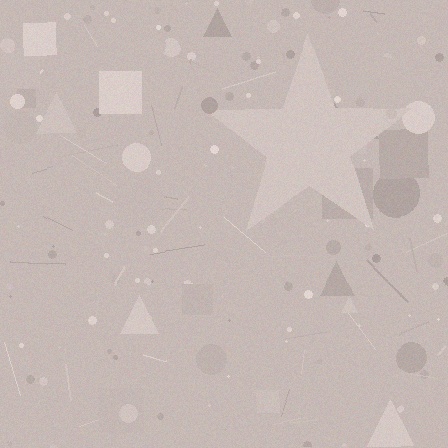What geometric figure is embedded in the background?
A star is embedded in the background.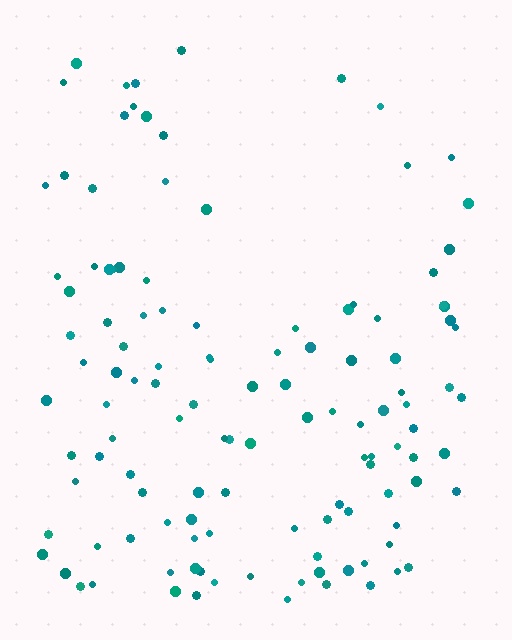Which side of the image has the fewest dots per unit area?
The top.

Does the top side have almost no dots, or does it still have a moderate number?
Still a moderate number, just noticeably fewer than the bottom.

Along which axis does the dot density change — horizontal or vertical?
Vertical.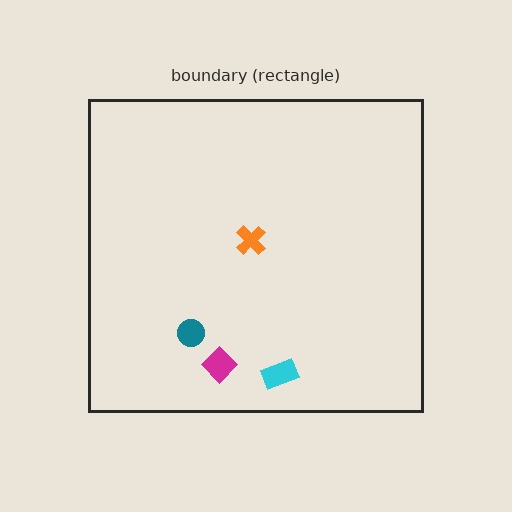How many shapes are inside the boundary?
4 inside, 0 outside.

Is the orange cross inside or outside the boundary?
Inside.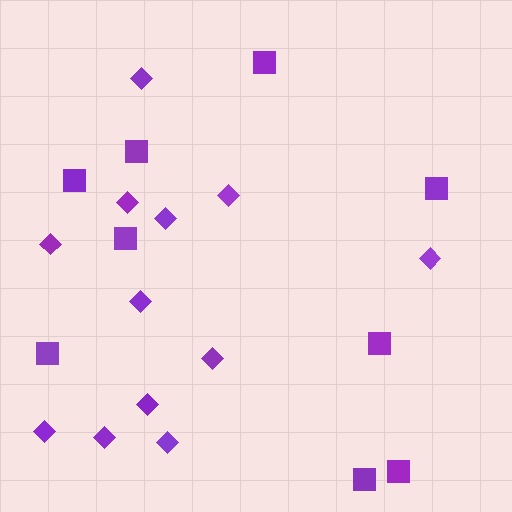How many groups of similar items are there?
There are 2 groups: one group of diamonds (12) and one group of squares (9).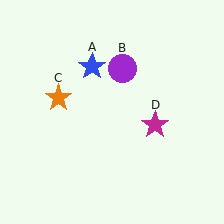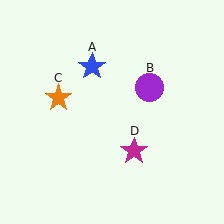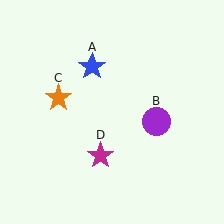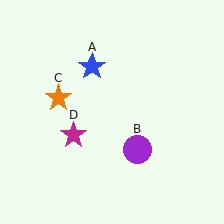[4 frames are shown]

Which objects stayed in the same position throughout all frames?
Blue star (object A) and orange star (object C) remained stationary.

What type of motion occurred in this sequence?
The purple circle (object B), magenta star (object D) rotated clockwise around the center of the scene.